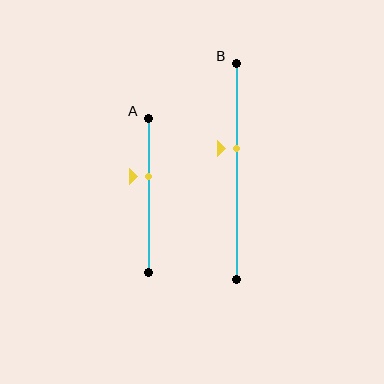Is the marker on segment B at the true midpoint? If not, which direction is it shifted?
No, the marker on segment B is shifted upward by about 11% of the segment length.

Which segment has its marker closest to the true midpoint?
Segment B has its marker closest to the true midpoint.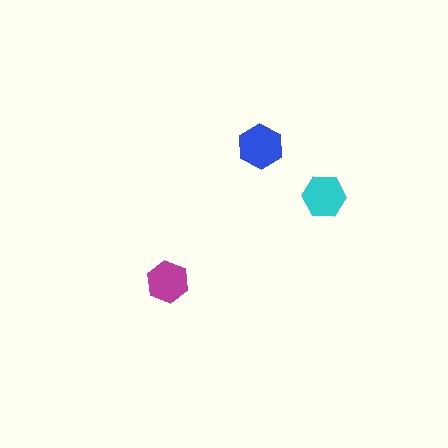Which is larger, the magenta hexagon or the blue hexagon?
The blue one.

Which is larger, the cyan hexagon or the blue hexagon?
The blue one.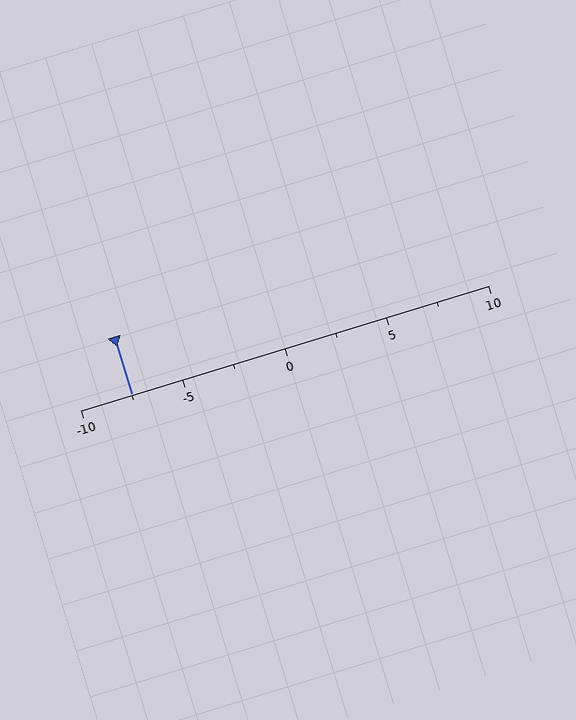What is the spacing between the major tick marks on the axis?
The major ticks are spaced 5 apart.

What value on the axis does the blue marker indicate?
The marker indicates approximately -7.5.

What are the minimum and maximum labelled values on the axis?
The axis runs from -10 to 10.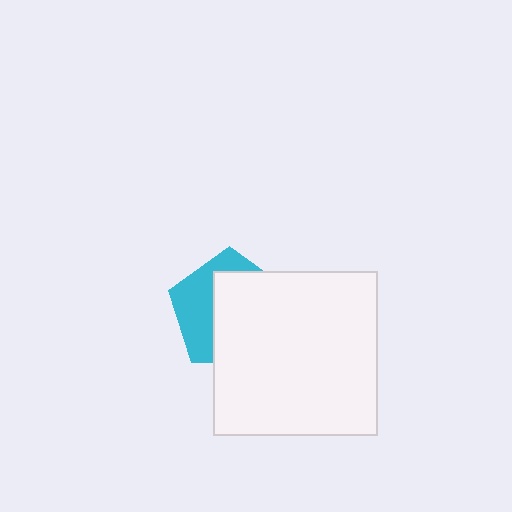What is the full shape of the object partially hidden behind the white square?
The partially hidden object is a cyan pentagon.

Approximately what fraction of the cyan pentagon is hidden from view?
Roughly 60% of the cyan pentagon is hidden behind the white square.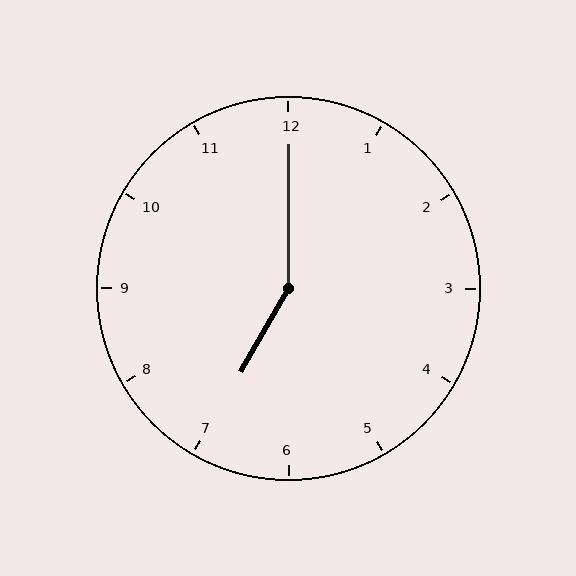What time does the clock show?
7:00.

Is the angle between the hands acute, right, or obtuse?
It is obtuse.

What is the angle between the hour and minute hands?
Approximately 150 degrees.